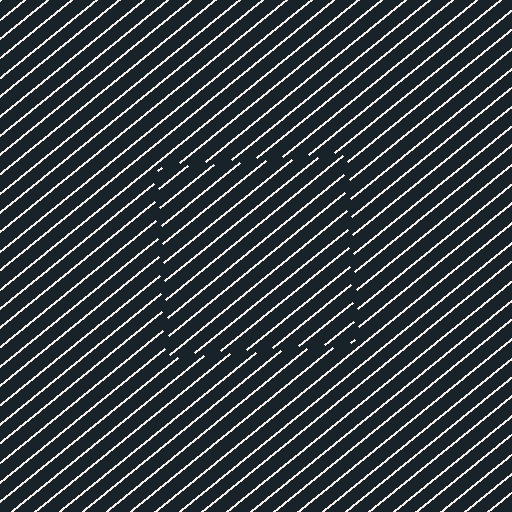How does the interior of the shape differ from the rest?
The interior of the shape contains the same grating, shifted by half a period — the contour is defined by the phase discontinuity where line-ends from the inner and outer gratings abut.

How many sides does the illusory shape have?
4 sides — the line-ends trace a square.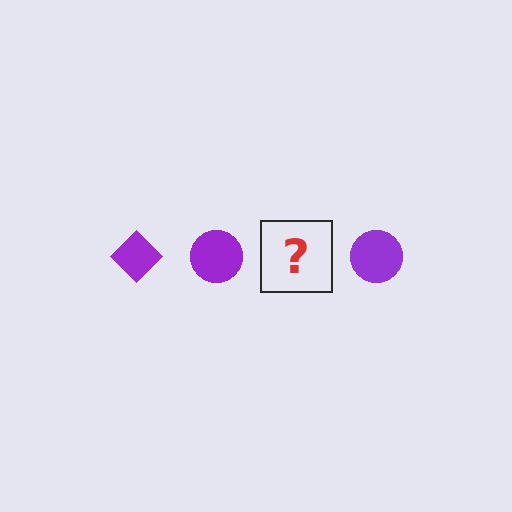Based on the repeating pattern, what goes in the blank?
The blank should be a purple diamond.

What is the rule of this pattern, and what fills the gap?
The rule is that the pattern cycles through diamond, circle shapes in purple. The gap should be filled with a purple diamond.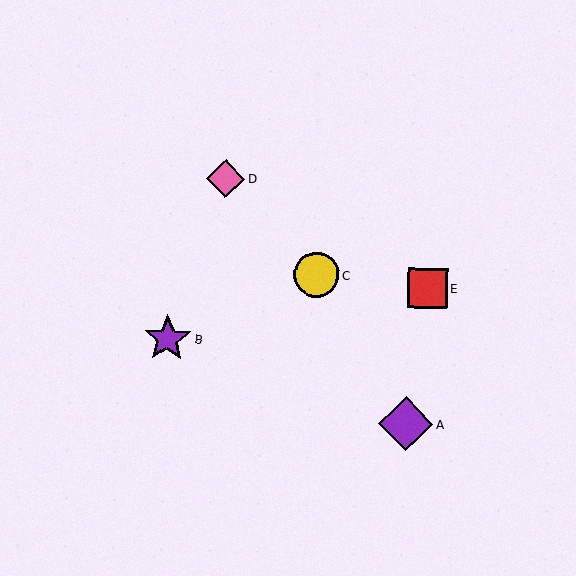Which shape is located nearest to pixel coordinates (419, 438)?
The purple diamond (labeled A) at (406, 424) is nearest to that location.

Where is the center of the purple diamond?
The center of the purple diamond is at (406, 424).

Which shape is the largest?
The purple diamond (labeled A) is the largest.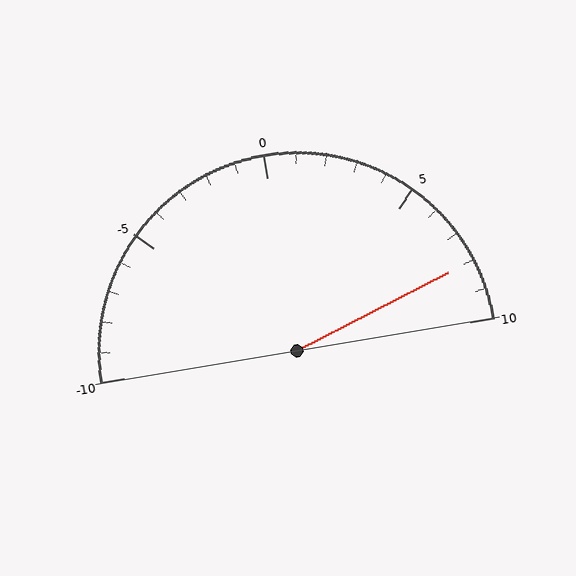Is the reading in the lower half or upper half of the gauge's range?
The reading is in the upper half of the range (-10 to 10).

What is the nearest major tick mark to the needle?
The nearest major tick mark is 10.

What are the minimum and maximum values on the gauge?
The gauge ranges from -10 to 10.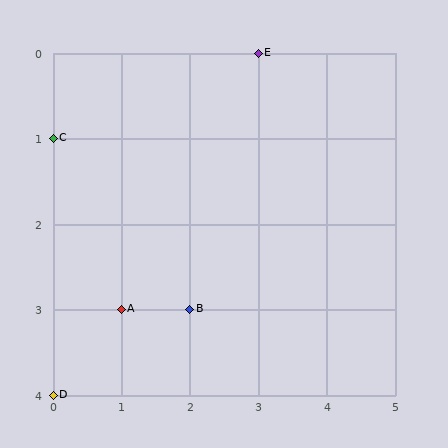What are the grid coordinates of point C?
Point C is at grid coordinates (0, 1).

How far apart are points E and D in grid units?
Points E and D are 3 columns and 4 rows apart (about 5.0 grid units diagonally).